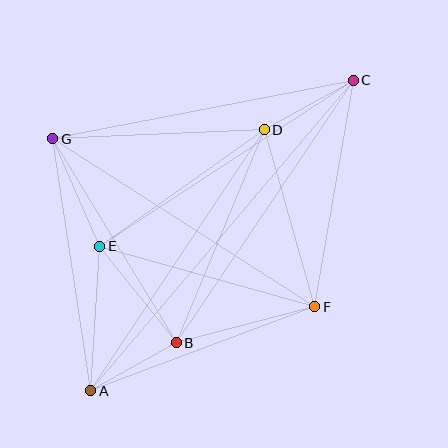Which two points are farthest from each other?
Points A and C are farthest from each other.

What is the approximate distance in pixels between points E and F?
The distance between E and F is approximately 223 pixels.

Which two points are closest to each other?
Points A and B are closest to each other.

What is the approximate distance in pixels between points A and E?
The distance between A and E is approximately 144 pixels.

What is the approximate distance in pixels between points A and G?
The distance between A and G is approximately 255 pixels.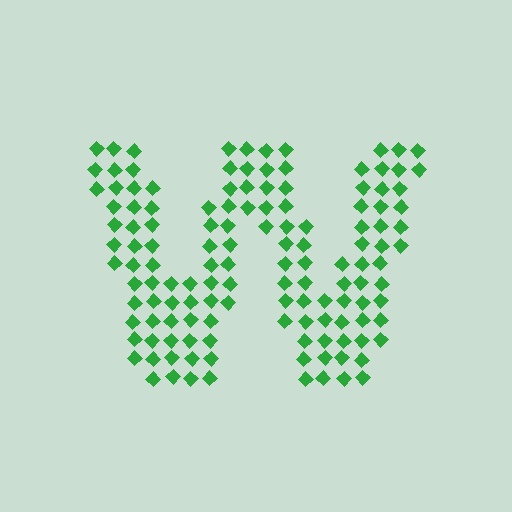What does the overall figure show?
The overall figure shows the letter W.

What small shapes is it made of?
It is made of small diamonds.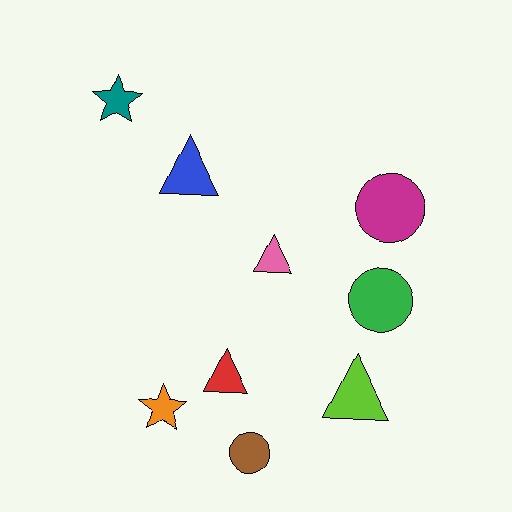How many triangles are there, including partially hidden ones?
There are 4 triangles.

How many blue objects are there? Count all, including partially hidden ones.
There is 1 blue object.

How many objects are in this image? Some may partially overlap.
There are 9 objects.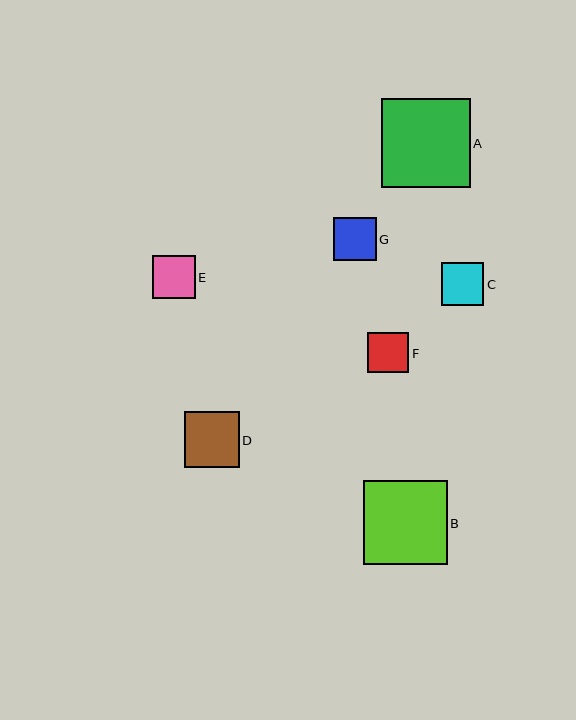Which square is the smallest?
Square F is the smallest with a size of approximately 41 pixels.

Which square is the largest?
Square A is the largest with a size of approximately 89 pixels.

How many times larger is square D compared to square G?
Square D is approximately 1.3 times the size of square G.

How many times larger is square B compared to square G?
Square B is approximately 2.0 times the size of square G.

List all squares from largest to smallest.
From largest to smallest: A, B, D, E, G, C, F.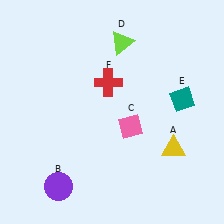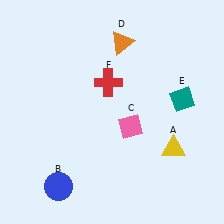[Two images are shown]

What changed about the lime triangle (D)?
In Image 1, D is lime. In Image 2, it changed to orange.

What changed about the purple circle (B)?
In Image 1, B is purple. In Image 2, it changed to blue.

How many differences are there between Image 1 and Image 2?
There are 2 differences between the two images.